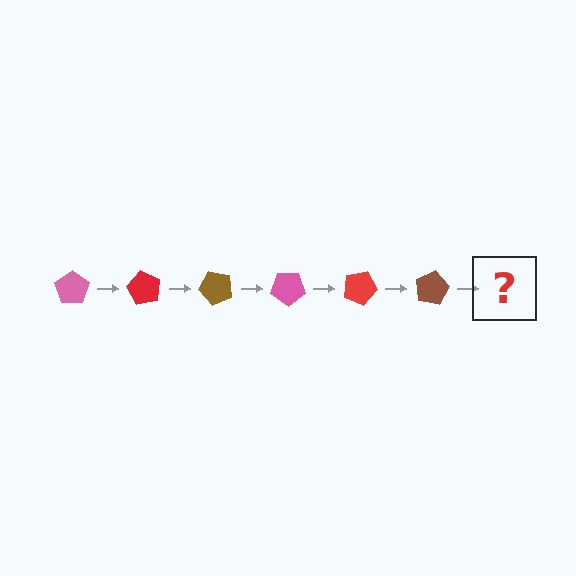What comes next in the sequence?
The next element should be a pink pentagon, rotated 360 degrees from the start.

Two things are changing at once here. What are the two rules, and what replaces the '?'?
The two rules are that it rotates 60 degrees each step and the color cycles through pink, red, and brown. The '?' should be a pink pentagon, rotated 360 degrees from the start.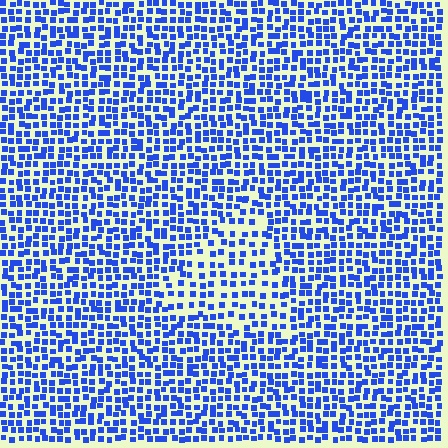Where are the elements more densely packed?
The elements are more densely packed outside the triangle boundary.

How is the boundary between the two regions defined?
The boundary is defined by a change in element density (approximately 1.7x ratio). All elements are the same color, size, and shape.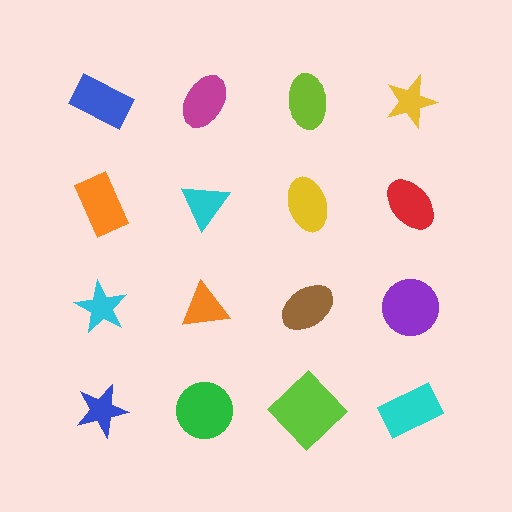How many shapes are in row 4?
4 shapes.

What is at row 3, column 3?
A brown ellipse.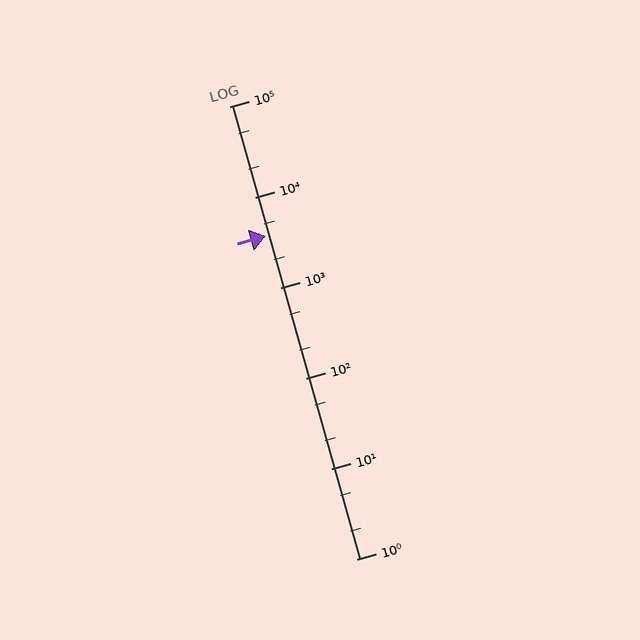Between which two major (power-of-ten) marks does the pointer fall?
The pointer is between 1000 and 10000.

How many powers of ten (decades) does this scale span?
The scale spans 5 decades, from 1 to 100000.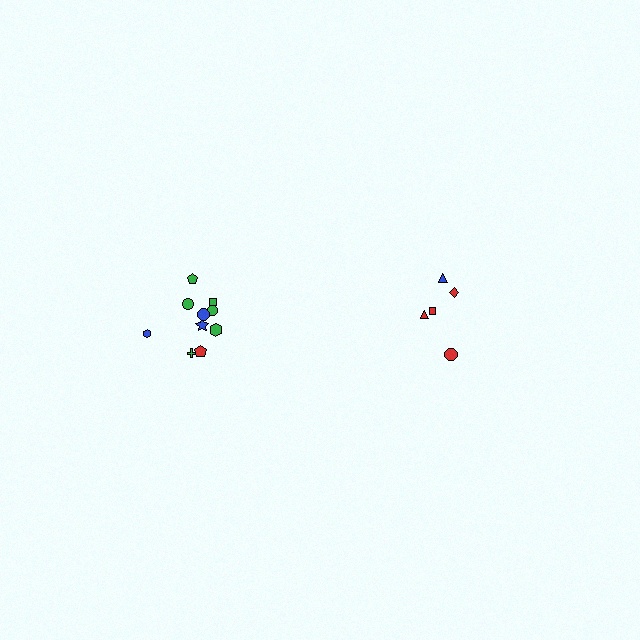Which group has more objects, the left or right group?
The left group.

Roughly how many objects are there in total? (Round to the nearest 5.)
Roughly 15 objects in total.